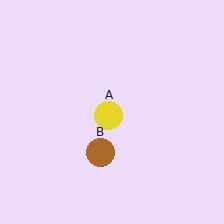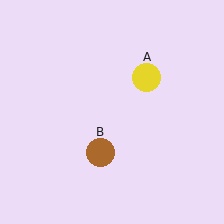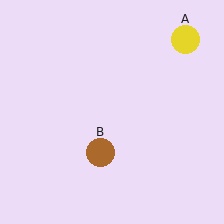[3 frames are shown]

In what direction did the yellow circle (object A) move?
The yellow circle (object A) moved up and to the right.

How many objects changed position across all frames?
1 object changed position: yellow circle (object A).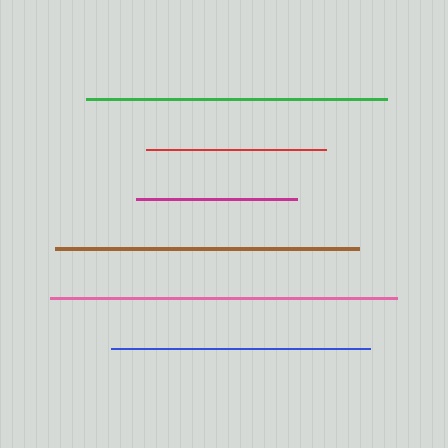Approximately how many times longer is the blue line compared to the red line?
The blue line is approximately 1.4 times the length of the red line.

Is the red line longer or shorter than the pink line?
The pink line is longer than the red line.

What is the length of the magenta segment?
The magenta segment is approximately 160 pixels long.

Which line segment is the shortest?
The magenta line is the shortest at approximately 160 pixels.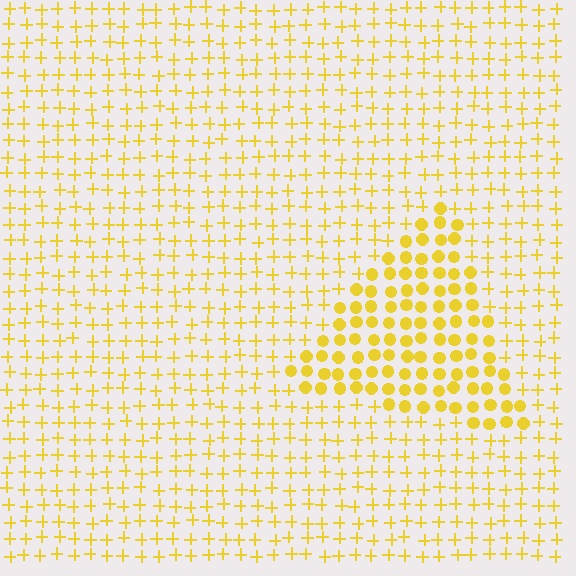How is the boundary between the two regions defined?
The boundary is defined by a change in element shape: circles inside vs. plus signs outside. All elements share the same color and spacing.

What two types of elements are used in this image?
The image uses circles inside the triangle region and plus signs outside it.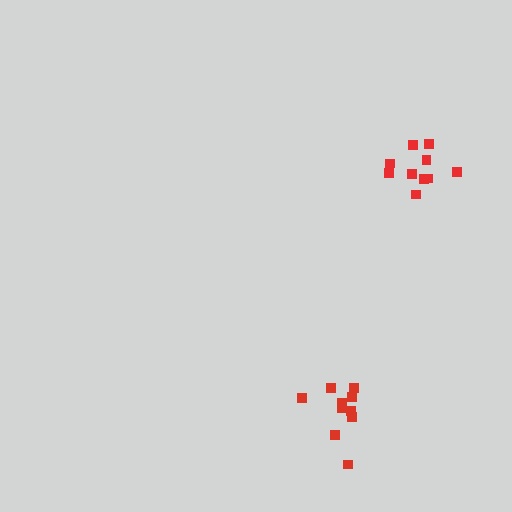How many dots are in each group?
Group 1: 10 dots, Group 2: 10 dots (20 total).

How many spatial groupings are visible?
There are 2 spatial groupings.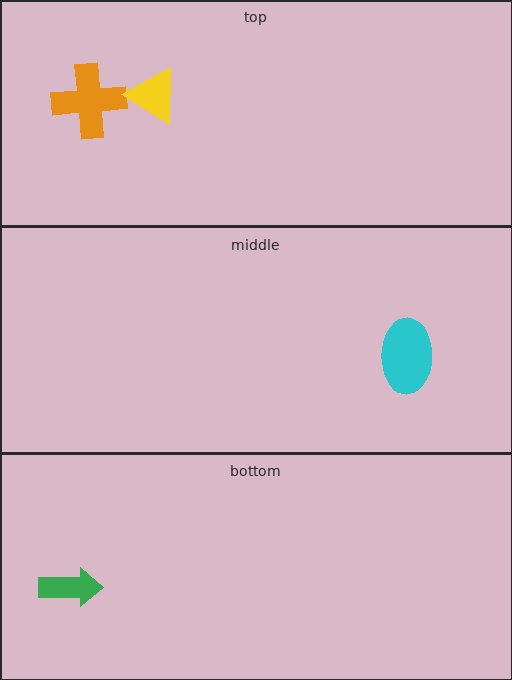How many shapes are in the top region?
2.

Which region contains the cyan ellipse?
The middle region.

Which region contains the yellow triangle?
The top region.